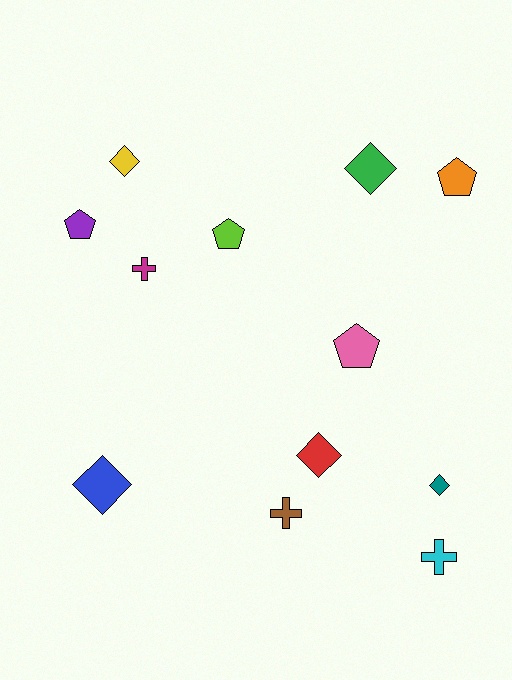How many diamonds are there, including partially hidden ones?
There are 5 diamonds.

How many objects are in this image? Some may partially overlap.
There are 12 objects.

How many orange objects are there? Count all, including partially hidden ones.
There is 1 orange object.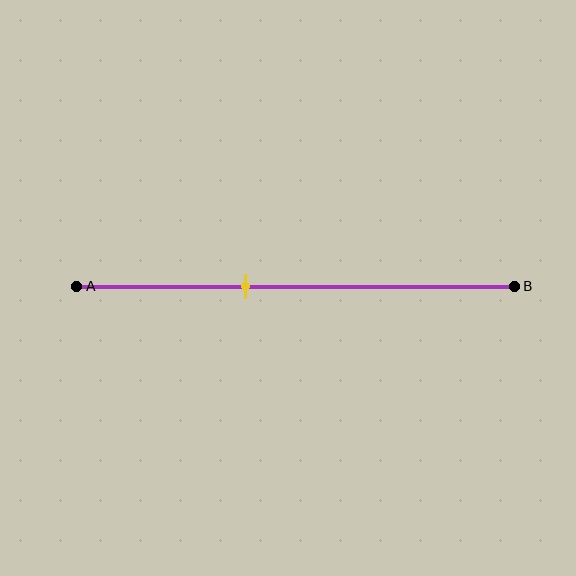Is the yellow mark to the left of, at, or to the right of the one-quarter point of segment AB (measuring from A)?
The yellow mark is to the right of the one-quarter point of segment AB.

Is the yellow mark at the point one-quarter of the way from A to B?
No, the mark is at about 40% from A, not at the 25% one-quarter point.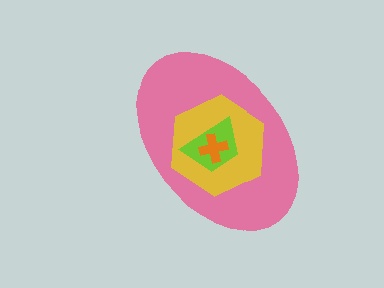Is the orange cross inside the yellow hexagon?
Yes.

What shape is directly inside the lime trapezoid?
The orange cross.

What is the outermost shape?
The pink ellipse.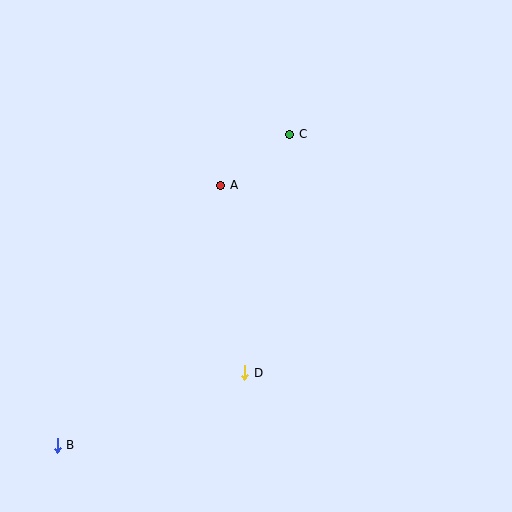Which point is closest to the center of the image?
Point A at (221, 185) is closest to the center.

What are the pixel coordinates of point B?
Point B is at (57, 445).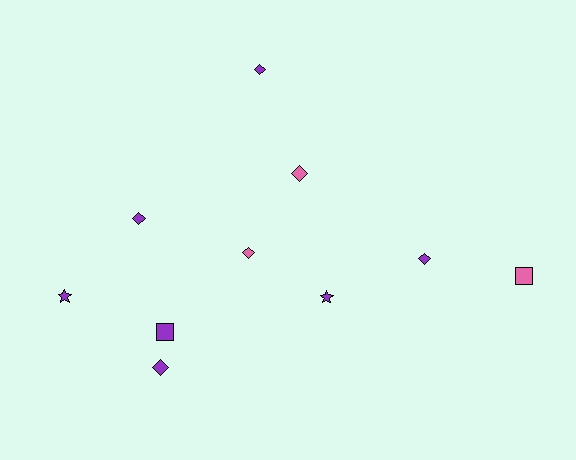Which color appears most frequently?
Purple, with 7 objects.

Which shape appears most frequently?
Diamond, with 6 objects.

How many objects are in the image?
There are 10 objects.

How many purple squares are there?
There is 1 purple square.